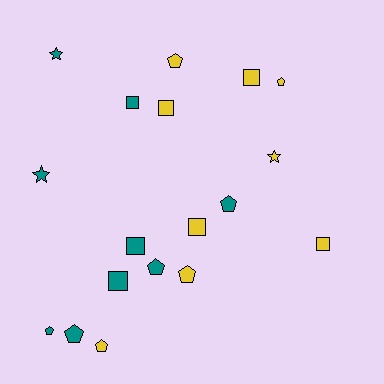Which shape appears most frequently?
Pentagon, with 8 objects.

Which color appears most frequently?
Teal, with 9 objects.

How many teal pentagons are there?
There are 4 teal pentagons.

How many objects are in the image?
There are 18 objects.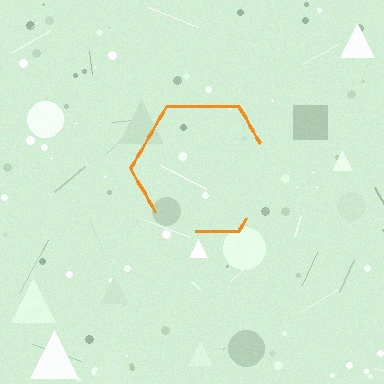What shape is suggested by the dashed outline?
The dashed outline suggests a hexagon.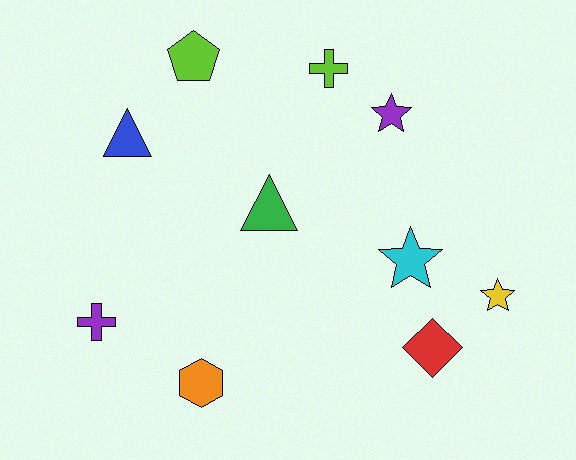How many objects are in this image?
There are 10 objects.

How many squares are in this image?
There are no squares.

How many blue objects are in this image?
There is 1 blue object.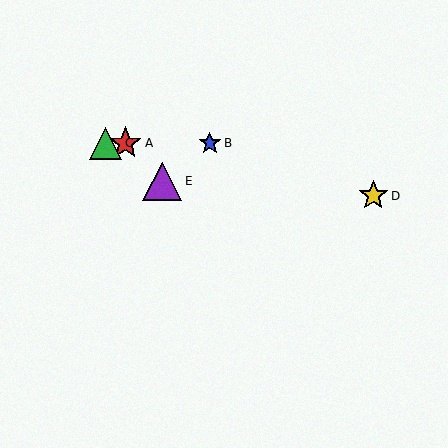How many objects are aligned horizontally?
3 objects (A, B, C) are aligned horizontally.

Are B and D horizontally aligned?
No, B is at y≈143 and D is at y≈196.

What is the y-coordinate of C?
Object C is at y≈143.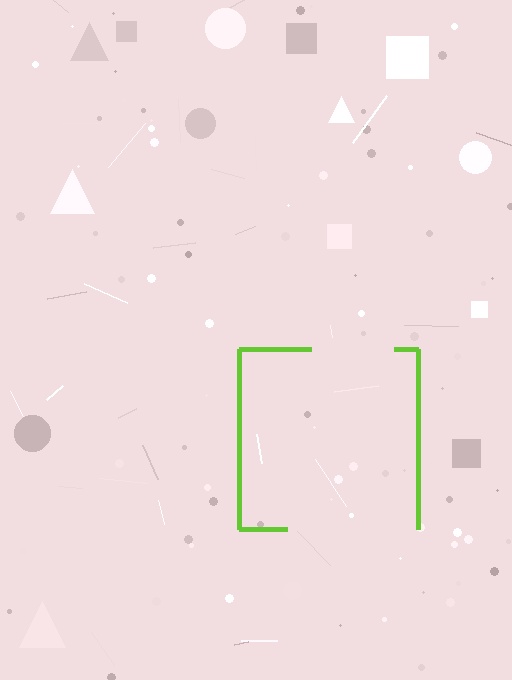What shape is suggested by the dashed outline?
The dashed outline suggests a square.